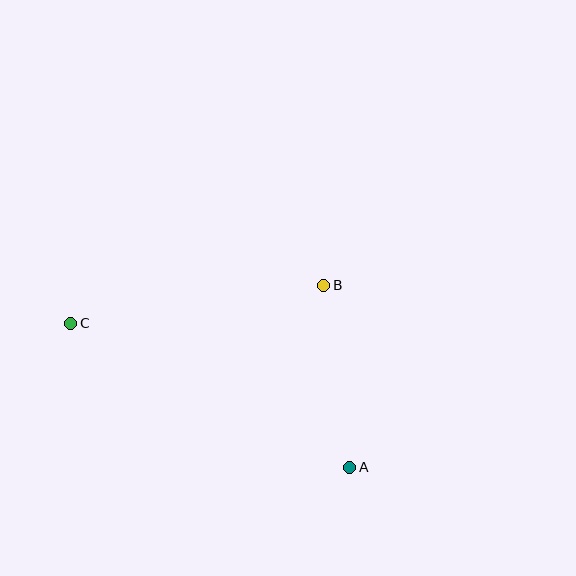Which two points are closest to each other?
Points A and B are closest to each other.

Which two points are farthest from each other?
Points A and C are farthest from each other.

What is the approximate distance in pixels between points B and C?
The distance between B and C is approximately 255 pixels.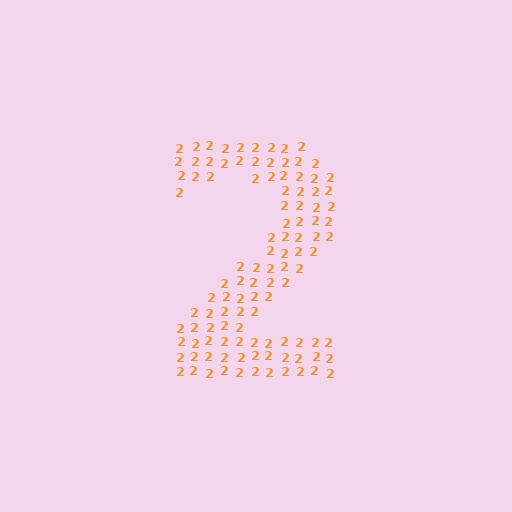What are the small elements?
The small elements are digit 2's.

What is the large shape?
The large shape is the digit 2.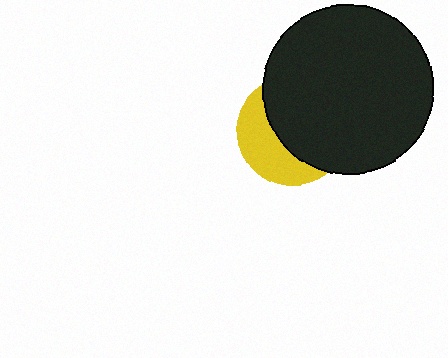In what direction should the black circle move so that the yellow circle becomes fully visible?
The black circle should move right. That is the shortest direction to clear the overlap and leave the yellow circle fully visible.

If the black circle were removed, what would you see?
You would see the complete yellow circle.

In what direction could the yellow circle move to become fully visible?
The yellow circle could move left. That would shift it out from behind the black circle entirely.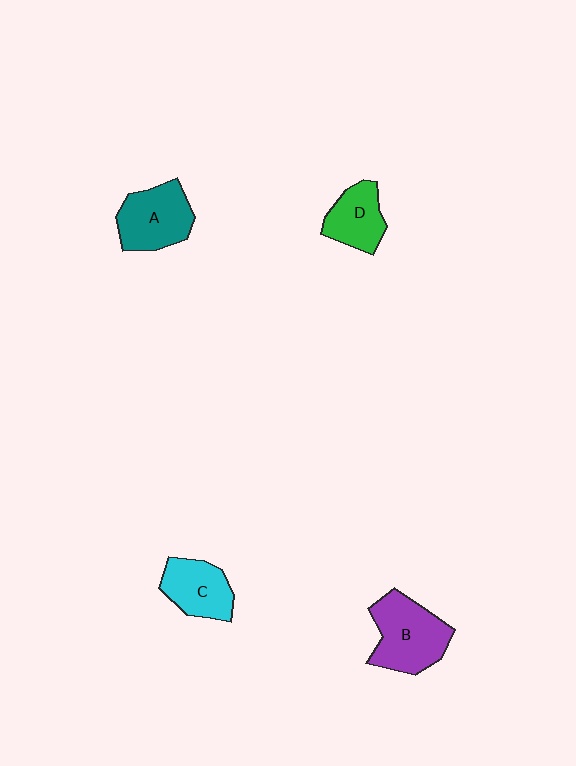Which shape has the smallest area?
Shape D (green).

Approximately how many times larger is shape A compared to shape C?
Approximately 1.2 times.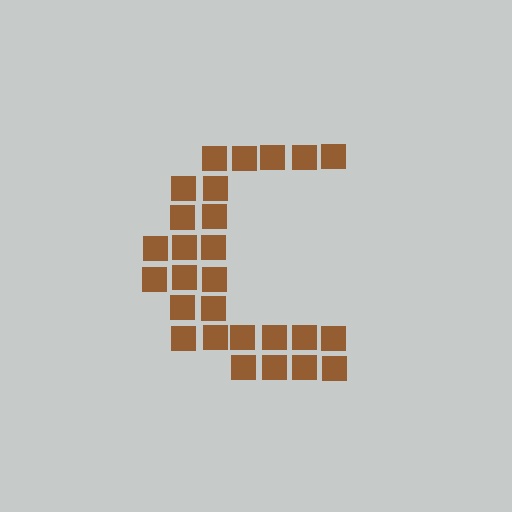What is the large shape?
The large shape is the letter C.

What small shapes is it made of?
It is made of small squares.